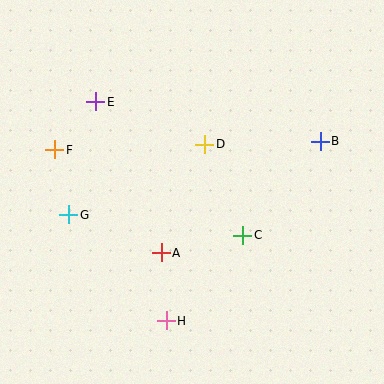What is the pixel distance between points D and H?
The distance between D and H is 181 pixels.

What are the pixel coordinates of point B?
Point B is at (320, 141).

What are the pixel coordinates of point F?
Point F is at (55, 150).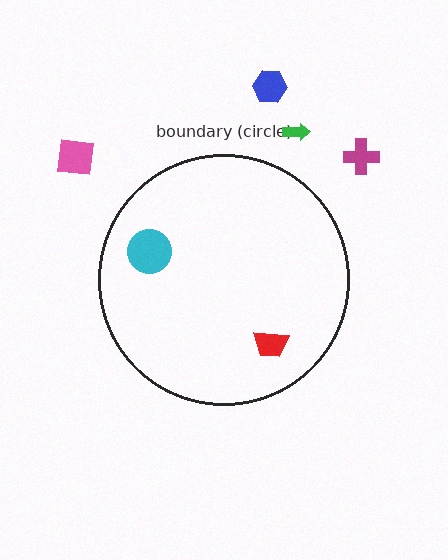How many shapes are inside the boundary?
2 inside, 4 outside.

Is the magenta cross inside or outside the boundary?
Outside.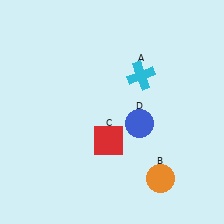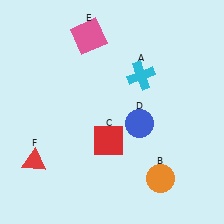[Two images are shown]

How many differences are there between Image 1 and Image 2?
There are 2 differences between the two images.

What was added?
A pink square (E), a red triangle (F) were added in Image 2.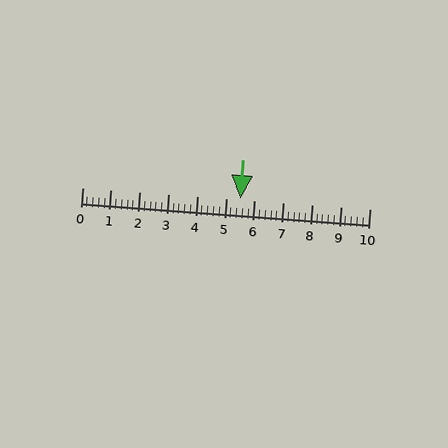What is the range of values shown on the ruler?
The ruler shows values from 0 to 10.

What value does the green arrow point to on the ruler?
The green arrow points to approximately 5.5.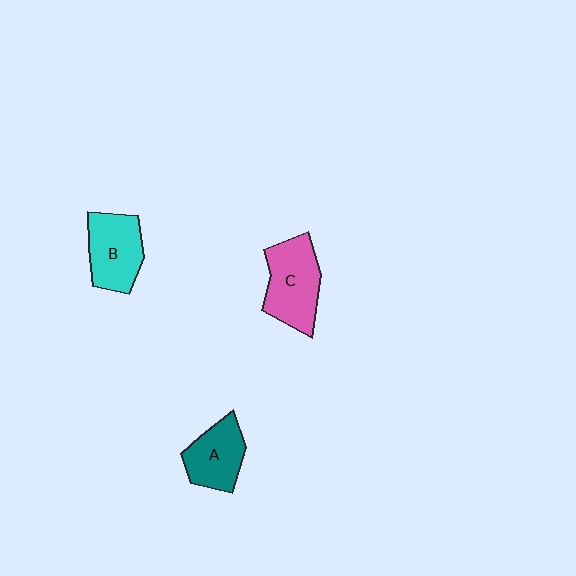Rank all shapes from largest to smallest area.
From largest to smallest: C (pink), B (cyan), A (teal).